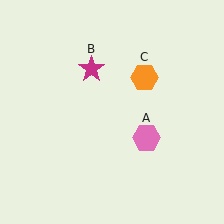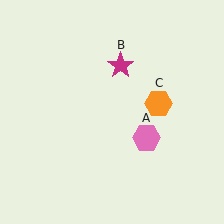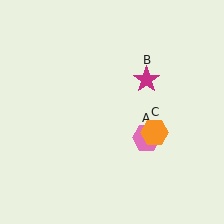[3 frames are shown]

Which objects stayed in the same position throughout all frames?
Pink hexagon (object A) remained stationary.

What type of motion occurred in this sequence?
The magenta star (object B), orange hexagon (object C) rotated clockwise around the center of the scene.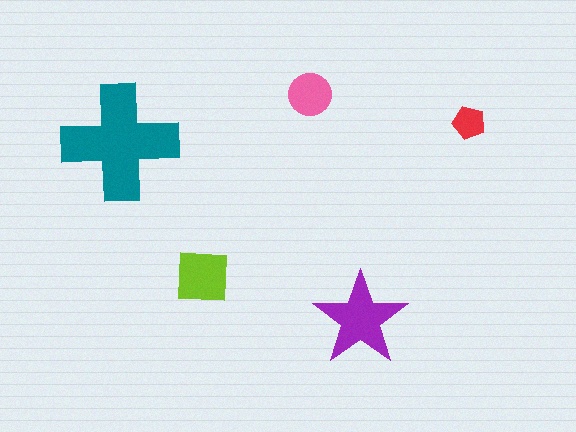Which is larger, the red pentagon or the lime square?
The lime square.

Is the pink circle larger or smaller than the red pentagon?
Larger.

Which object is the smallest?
The red pentagon.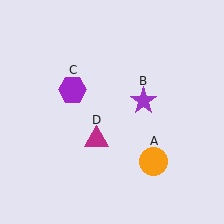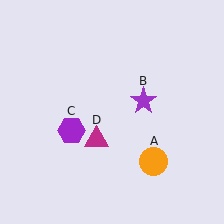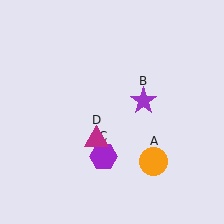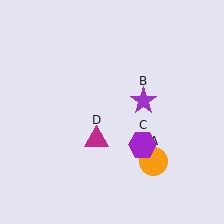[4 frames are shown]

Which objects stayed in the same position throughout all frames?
Orange circle (object A) and purple star (object B) and magenta triangle (object D) remained stationary.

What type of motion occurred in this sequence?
The purple hexagon (object C) rotated counterclockwise around the center of the scene.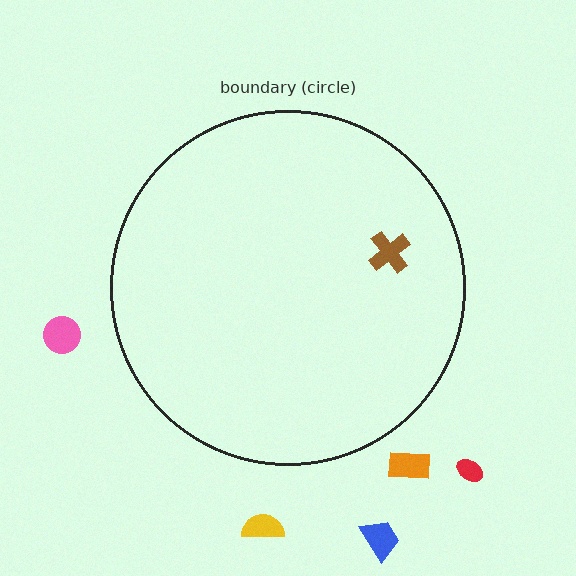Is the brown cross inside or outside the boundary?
Inside.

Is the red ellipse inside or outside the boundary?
Outside.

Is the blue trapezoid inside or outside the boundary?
Outside.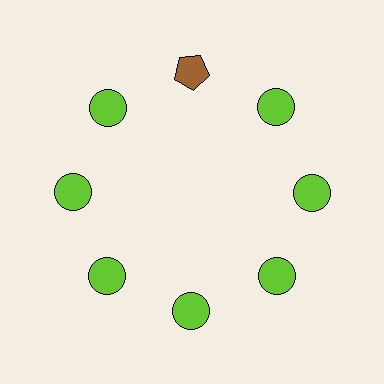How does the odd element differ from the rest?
It differs in both color (brown instead of lime) and shape (pentagon instead of circle).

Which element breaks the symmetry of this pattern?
The brown pentagon at roughly the 12 o'clock position breaks the symmetry. All other shapes are lime circles.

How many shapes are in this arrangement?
There are 8 shapes arranged in a ring pattern.